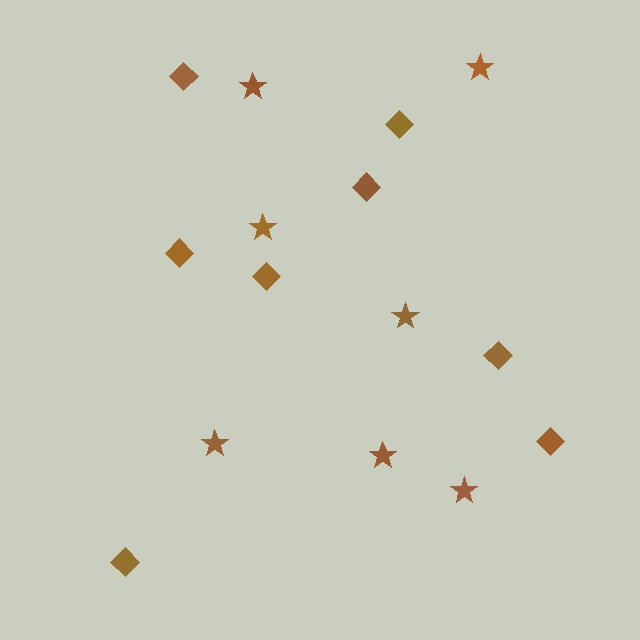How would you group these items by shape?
There are 2 groups: one group of stars (7) and one group of diamonds (8).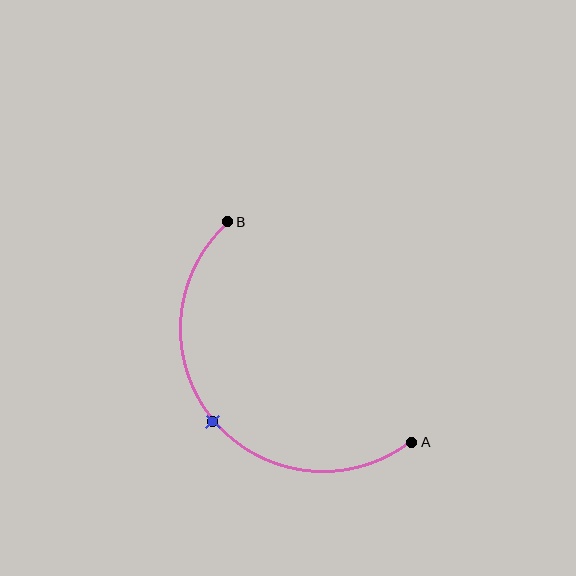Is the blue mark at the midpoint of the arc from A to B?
Yes. The blue mark lies on the arc at equal arc-length from both A and B — it is the arc midpoint.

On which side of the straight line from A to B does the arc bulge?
The arc bulges below and to the left of the straight line connecting A and B.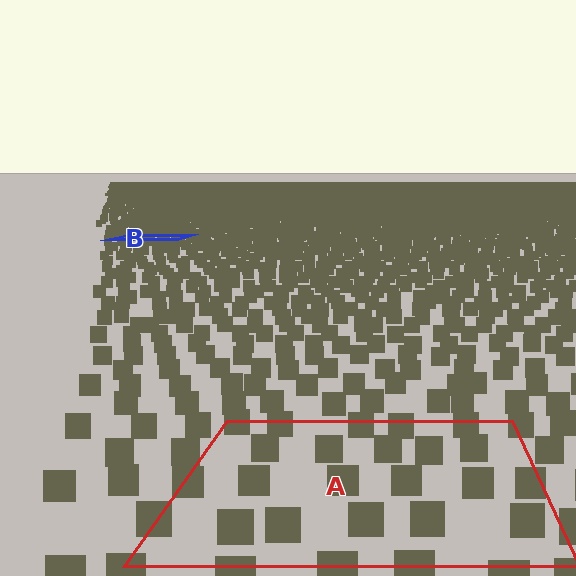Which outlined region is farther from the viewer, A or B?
Region B is farther from the viewer — the texture elements inside it appear smaller and more densely packed.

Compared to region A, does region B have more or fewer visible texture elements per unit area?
Region B has more texture elements per unit area — they are packed more densely because it is farther away.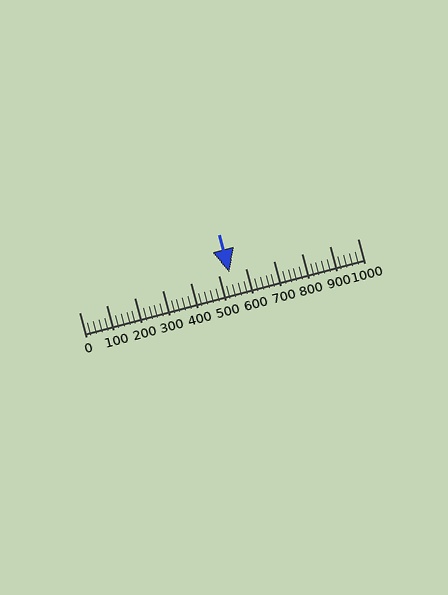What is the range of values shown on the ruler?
The ruler shows values from 0 to 1000.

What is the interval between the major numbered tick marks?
The major tick marks are spaced 100 units apart.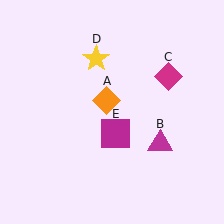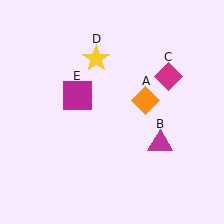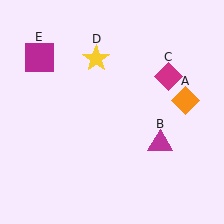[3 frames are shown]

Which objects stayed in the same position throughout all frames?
Magenta triangle (object B) and magenta diamond (object C) and yellow star (object D) remained stationary.